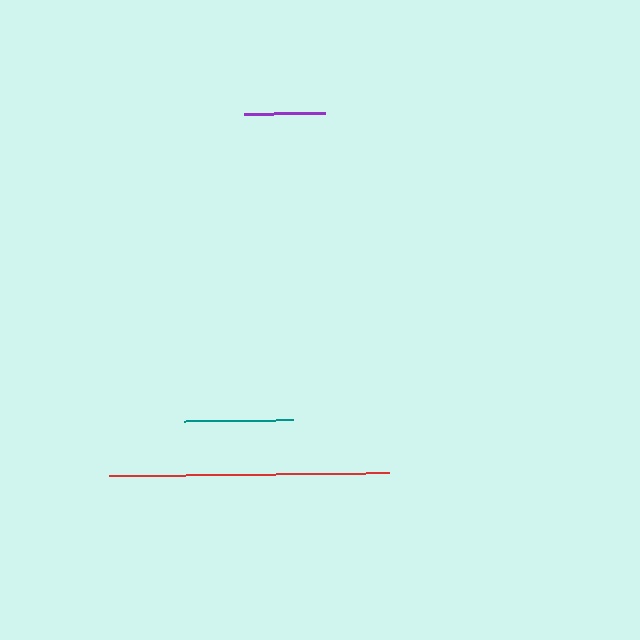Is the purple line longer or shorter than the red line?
The red line is longer than the purple line.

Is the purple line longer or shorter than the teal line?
The teal line is longer than the purple line.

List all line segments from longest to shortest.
From longest to shortest: red, teal, purple.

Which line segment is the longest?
The red line is the longest at approximately 280 pixels.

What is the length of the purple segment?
The purple segment is approximately 81 pixels long.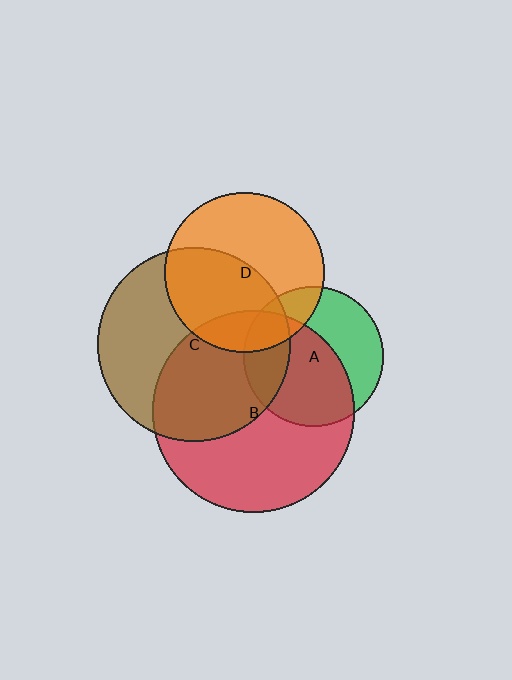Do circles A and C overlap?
Yes.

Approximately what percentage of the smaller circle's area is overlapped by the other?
Approximately 25%.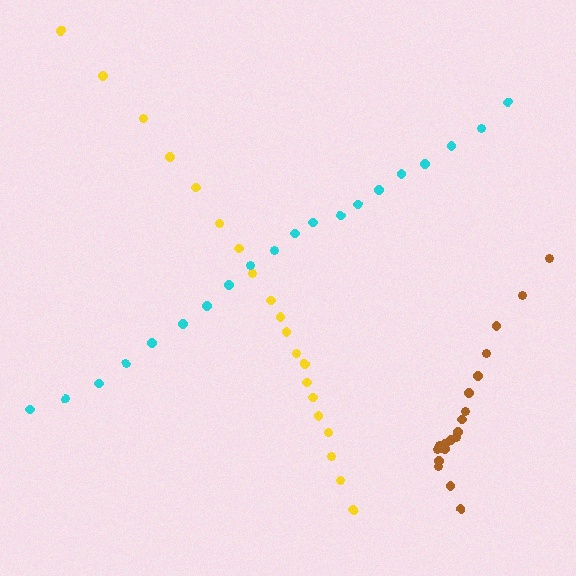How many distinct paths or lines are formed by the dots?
There are 3 distinct paths.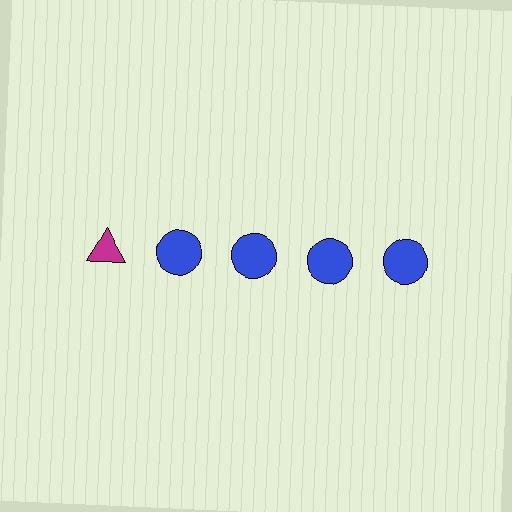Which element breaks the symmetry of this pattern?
The magenta triangle in the top row, leftmost column breaks the symmetry. All other shapes are blue circles.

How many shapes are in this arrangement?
There are 5 shapes arranged in a grid pattern.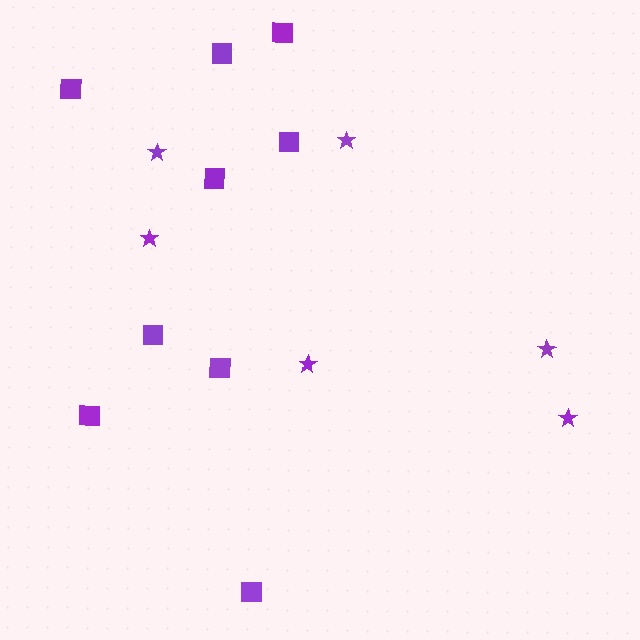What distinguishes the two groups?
There are 2 groups: one group of stars (6) and one group of squares (9).